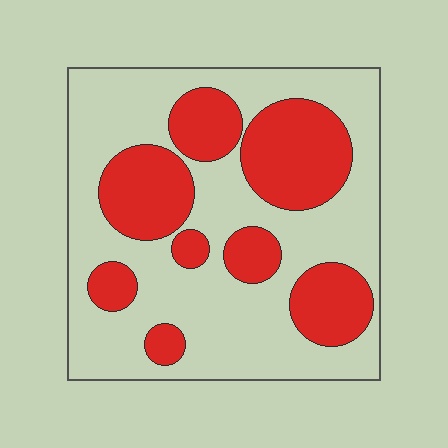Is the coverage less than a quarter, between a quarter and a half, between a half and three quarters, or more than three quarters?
Between a quarter and a half.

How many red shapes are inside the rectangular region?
8.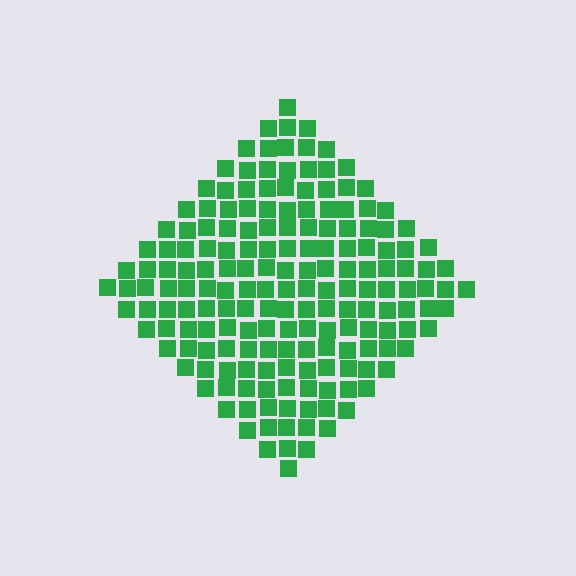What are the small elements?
The small elements are squares.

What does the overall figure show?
The overall figure shows a diamond.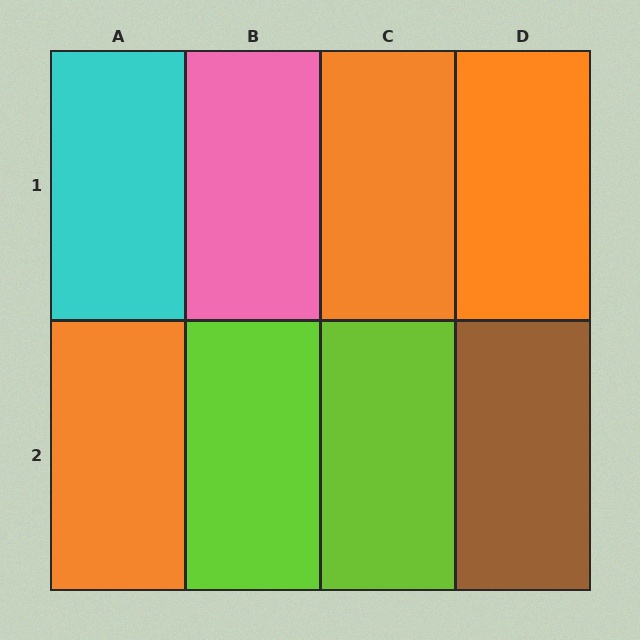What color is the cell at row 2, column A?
Orange.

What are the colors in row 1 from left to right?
Cyan, pink, orange, orange.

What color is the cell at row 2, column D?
Brown.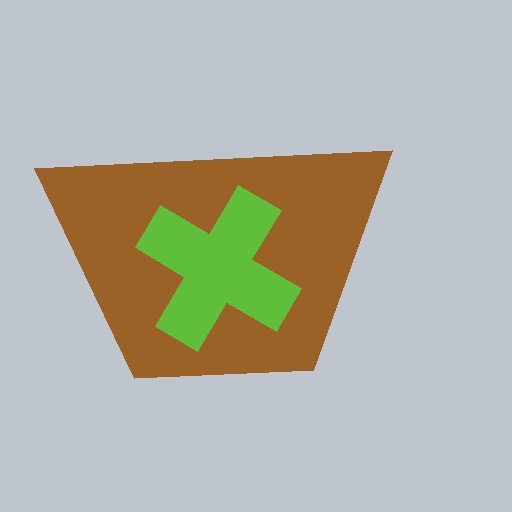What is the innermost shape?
The lime cross.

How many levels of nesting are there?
2.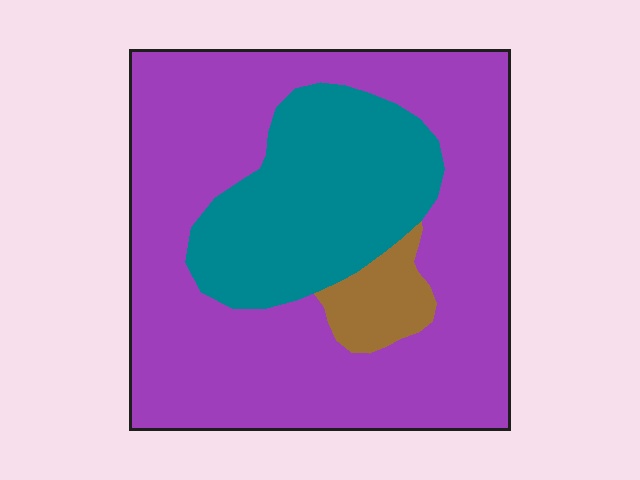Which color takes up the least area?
Brown, at roughly 5%.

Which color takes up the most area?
Purple, at roughly 70%.